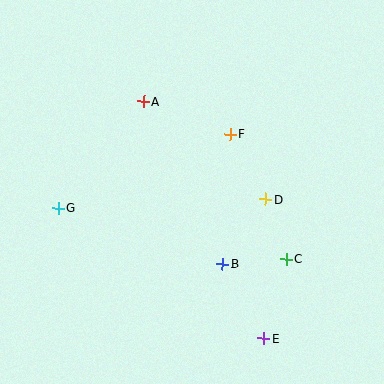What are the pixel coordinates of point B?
Point B is at (222, 264).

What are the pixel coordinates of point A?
Point A is at (144, 101).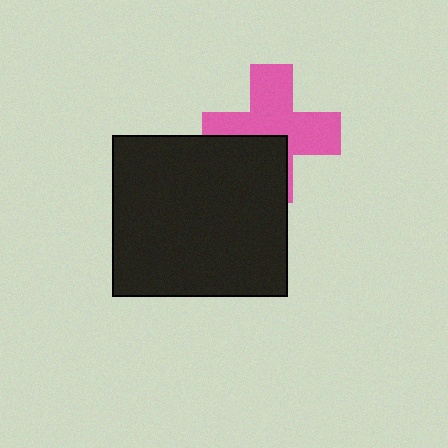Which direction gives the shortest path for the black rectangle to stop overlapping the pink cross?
Moving down gives the shortest separation.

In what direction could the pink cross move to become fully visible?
The pink cross could move up. That would shift it out from behind the black rectangle entirely.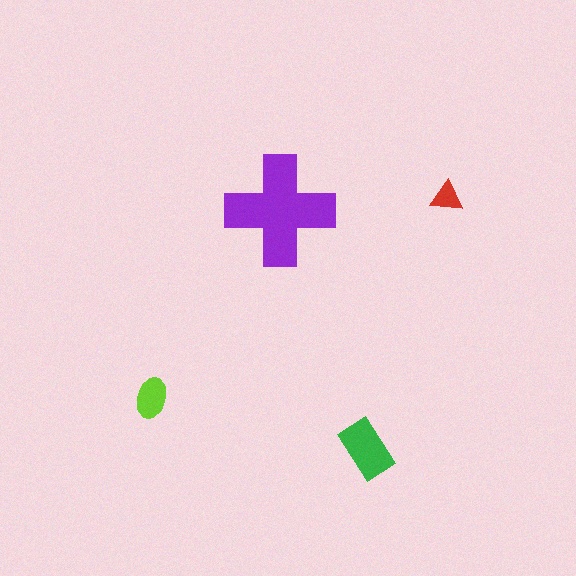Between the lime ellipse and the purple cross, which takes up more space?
The purple cross.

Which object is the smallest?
The red triangle.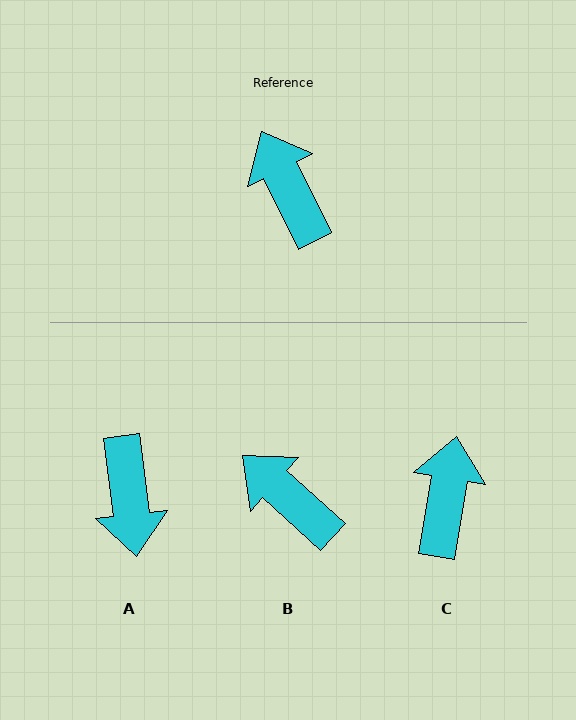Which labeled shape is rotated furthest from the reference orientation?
A, about 161 degrees away.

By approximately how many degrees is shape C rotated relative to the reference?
Approximately 35 degrees clockwise.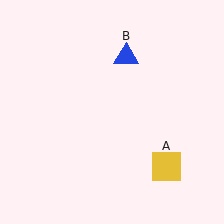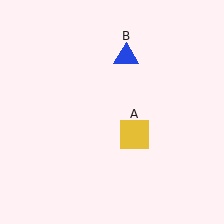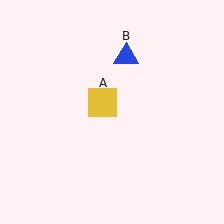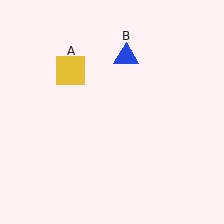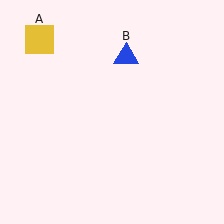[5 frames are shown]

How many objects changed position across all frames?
1 object changed position: yellow square (object A).